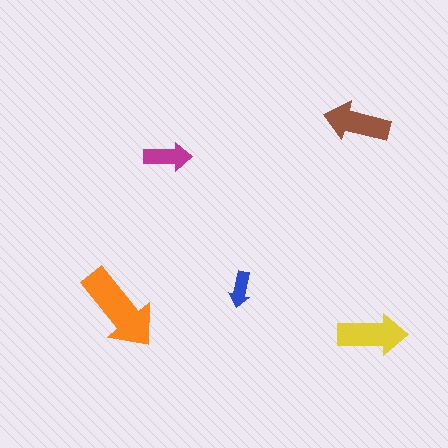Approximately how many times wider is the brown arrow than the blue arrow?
About 2 times wider.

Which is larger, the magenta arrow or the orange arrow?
The orange one.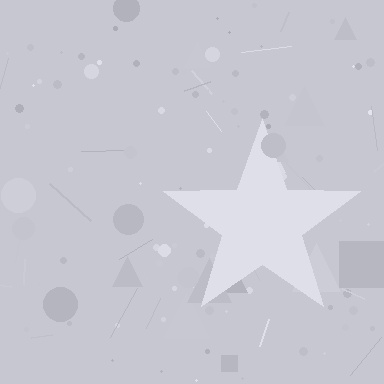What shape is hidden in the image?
A star is hidden in the image.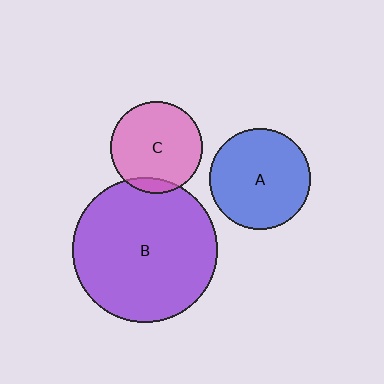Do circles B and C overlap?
Yes.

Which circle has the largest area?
Circle B (purple).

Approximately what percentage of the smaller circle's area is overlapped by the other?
Approximately 10%.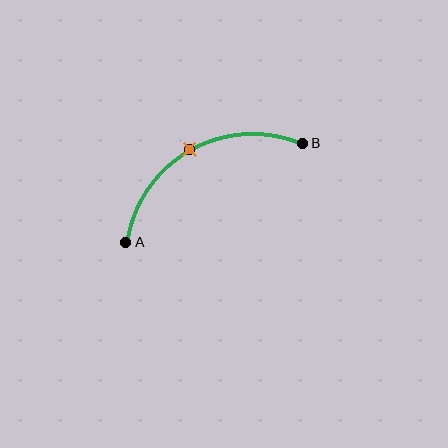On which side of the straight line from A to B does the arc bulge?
The arc bulges above the straight line connecting A and B.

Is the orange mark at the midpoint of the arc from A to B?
Yes. The orange mark lies on the arc at equal arc-length from both A and B — it is the arc midpoint.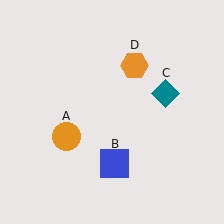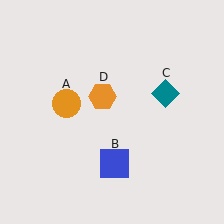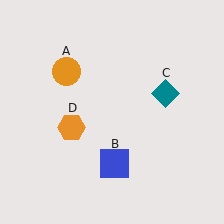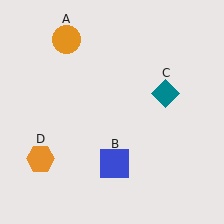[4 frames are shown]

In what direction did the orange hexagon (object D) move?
The orange hexagon (object D) moved down and to the left.